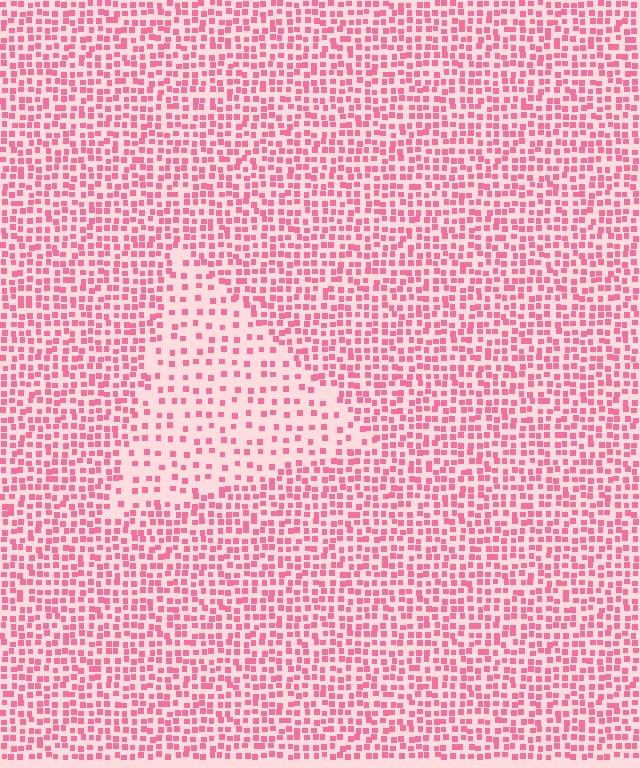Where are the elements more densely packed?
The elements are more densely packed outside the triangle boundary.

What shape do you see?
I see a triangle.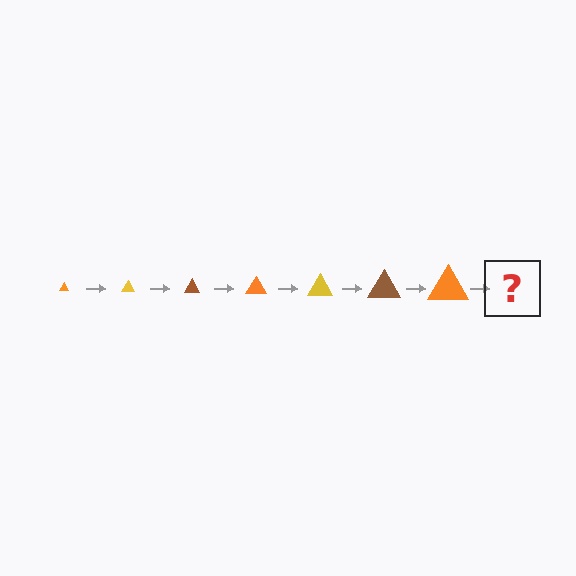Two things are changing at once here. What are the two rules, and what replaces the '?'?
The two rules are that the triangle grows larger each step and the color cycles through orange, yellow, and brown. The '?' should be a yellow triangle, larger than the previous one.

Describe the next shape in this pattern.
It should be a yellow triangle, larger than the previous one.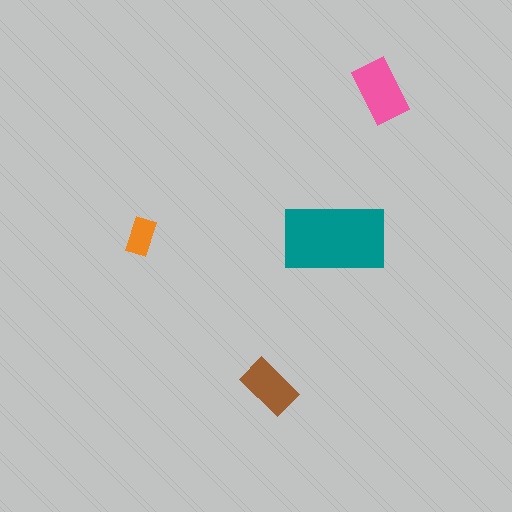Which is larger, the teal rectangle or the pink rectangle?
The teal one.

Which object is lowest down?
The brown rectangle is bottommost.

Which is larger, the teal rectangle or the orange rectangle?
The teal one.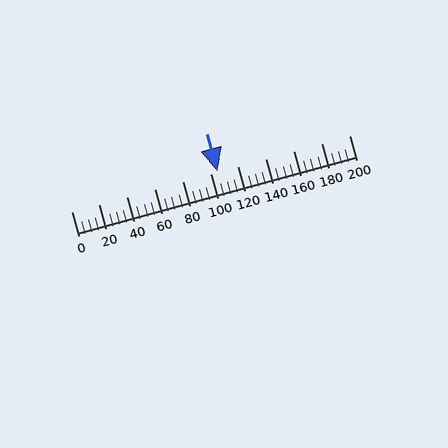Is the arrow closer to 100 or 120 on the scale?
The arrow is closer to 100.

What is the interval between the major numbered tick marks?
The major tick marks are spaced 20 units apart.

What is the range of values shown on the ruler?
The ruler shows values from 0 to 200.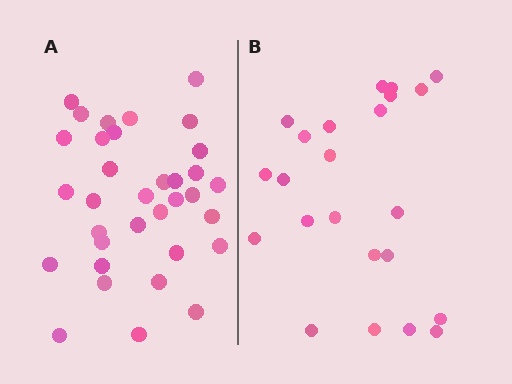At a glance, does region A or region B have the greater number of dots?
Region A (the left region) has more dots.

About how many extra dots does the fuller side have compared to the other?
Region A has roughly 12 or so more dots than region B.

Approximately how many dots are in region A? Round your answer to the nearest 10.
About 30 dots. (The exact count is 34, which rounds to 30.)